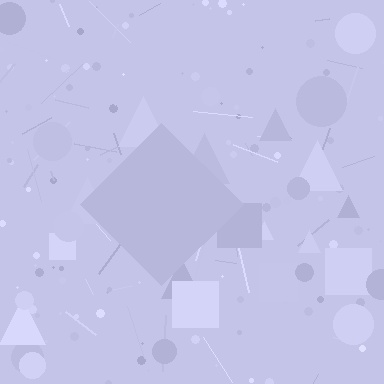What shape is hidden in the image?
A diamond is hidden in the image.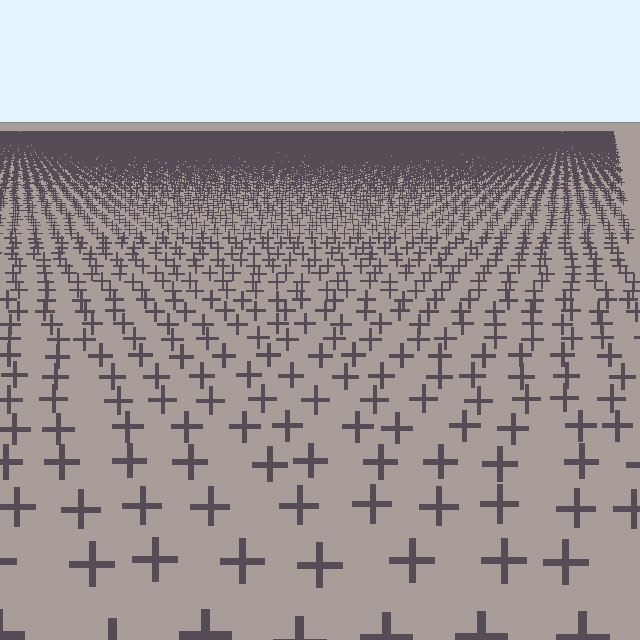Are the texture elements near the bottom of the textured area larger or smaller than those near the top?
Larger. Near the bottom, elements are closer to the viewer and appear at a bigger on-screen size.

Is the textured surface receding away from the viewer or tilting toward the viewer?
The surface is receding away from the viewer. Texture elements get smaller and denser toward the top.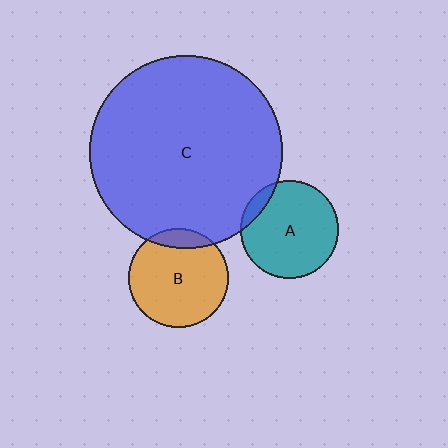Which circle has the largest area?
Circle C (blue).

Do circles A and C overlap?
Yes.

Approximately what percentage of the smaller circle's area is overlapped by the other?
Approximately 10%.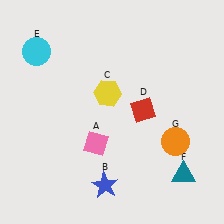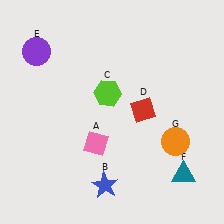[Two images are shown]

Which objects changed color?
C changed from yellow to lime. E changed from cyan to purple.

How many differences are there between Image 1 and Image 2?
There are 2 differences between the two images.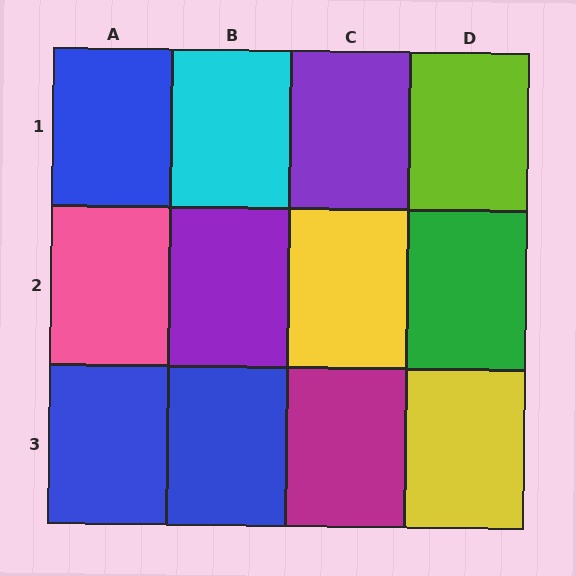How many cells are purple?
2 cells are purple.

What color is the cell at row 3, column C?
Magenta.